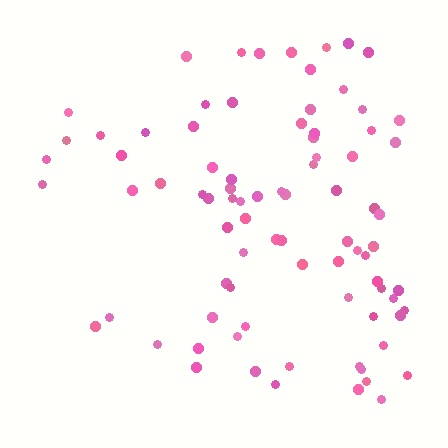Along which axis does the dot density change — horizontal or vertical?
Horizontal.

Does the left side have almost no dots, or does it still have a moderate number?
Still a moderate number, just noticeably fewer than the right.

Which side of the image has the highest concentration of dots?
The right.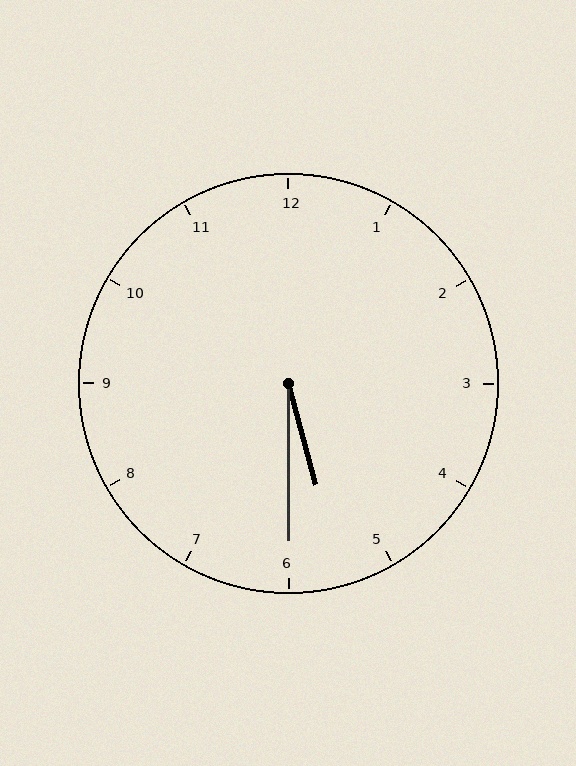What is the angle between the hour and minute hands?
Approximately 15 degrees.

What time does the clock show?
5:30.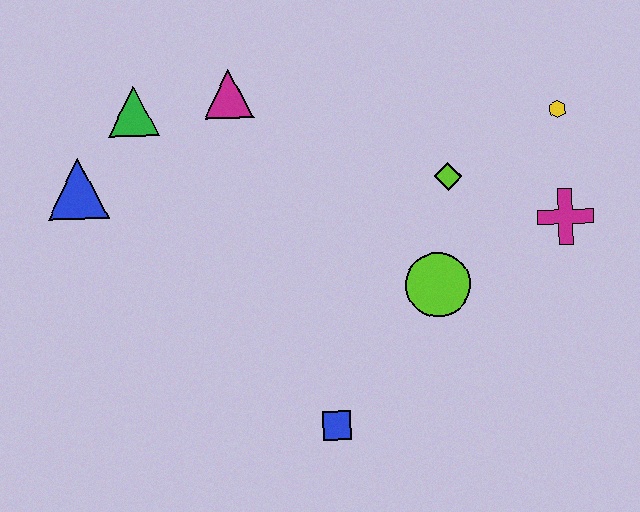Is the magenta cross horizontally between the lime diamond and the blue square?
No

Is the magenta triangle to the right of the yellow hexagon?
No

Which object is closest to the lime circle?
The lime diamond is closest to the lime circle.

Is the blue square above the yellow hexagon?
No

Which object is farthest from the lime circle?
The blue triangle is farthest from the lime circle.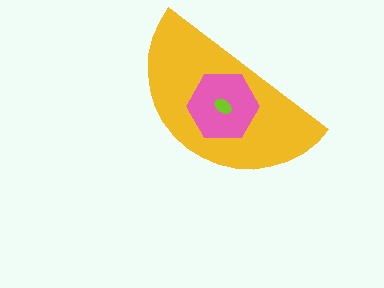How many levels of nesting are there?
3.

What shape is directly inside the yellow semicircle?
The pink hexagon.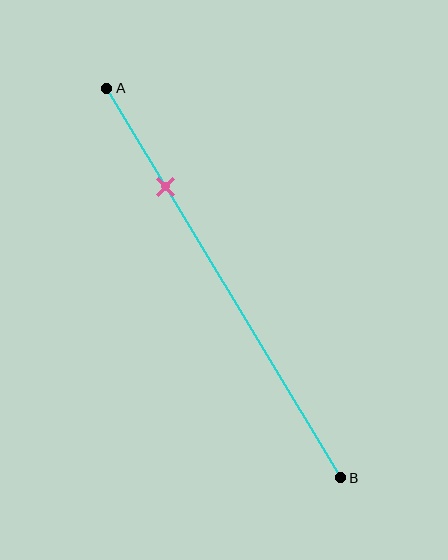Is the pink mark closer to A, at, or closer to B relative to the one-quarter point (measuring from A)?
The pink mark is approximately at the one-quarter point of segment AB.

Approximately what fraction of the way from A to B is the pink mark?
The pink mark is approximately 25% of the way from A to B.